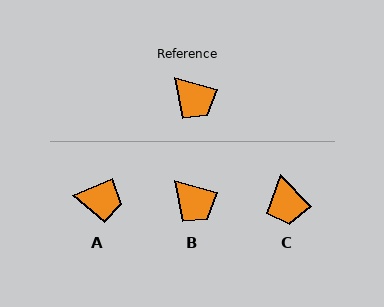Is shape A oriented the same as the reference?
No, it is off by about 39 degrees.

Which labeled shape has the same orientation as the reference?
B.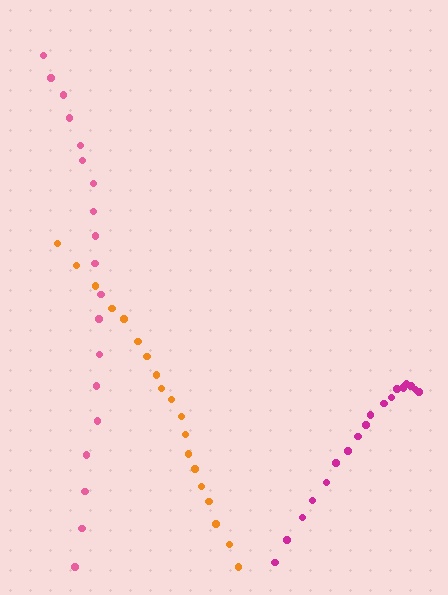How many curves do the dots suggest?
There are 3 distinct paths.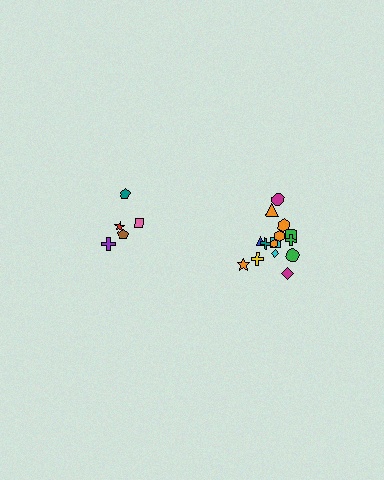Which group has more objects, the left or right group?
The right group.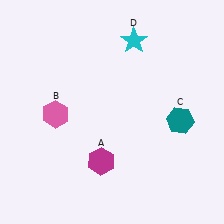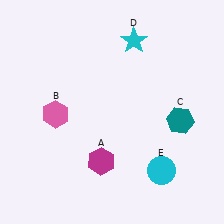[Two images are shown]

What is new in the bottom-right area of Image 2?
A cyan circle (E) was added in the bottom-right area of Image 2.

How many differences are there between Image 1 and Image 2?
There is 1 difference between the two images.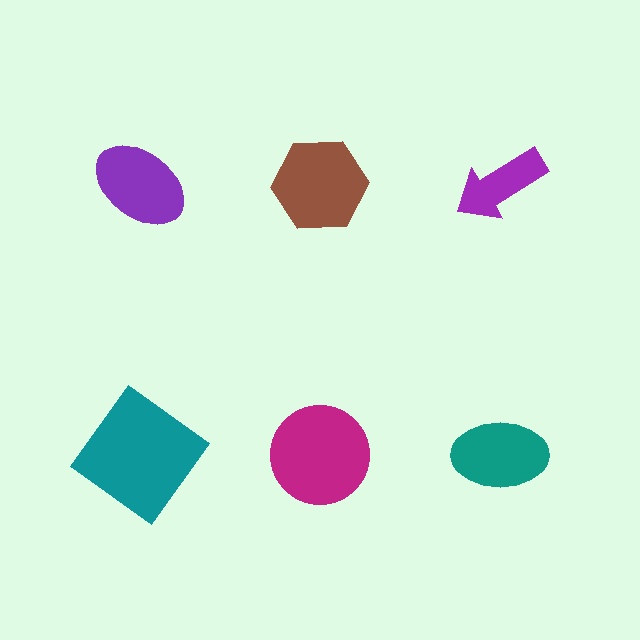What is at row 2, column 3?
A teal ellipse.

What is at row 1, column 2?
A brown hexagon.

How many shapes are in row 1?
3 shapes.